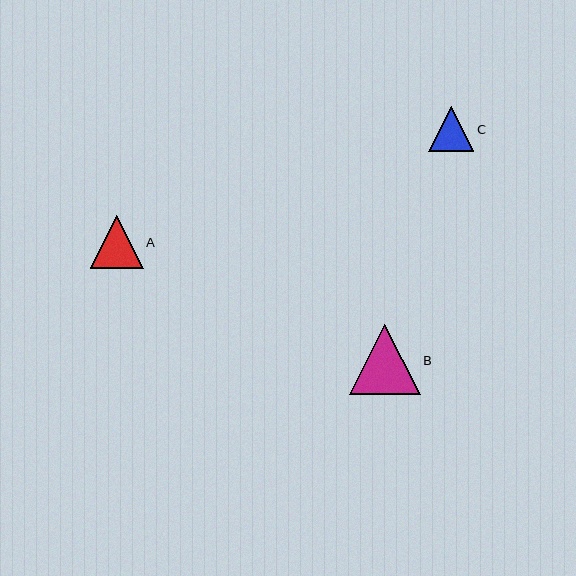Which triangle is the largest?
Triangle B is the largest with a size of approximately 70 pixels.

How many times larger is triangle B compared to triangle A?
Triangle B is approximately 1.3 times the size of triangle A.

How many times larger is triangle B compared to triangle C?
Triangle B is approximately 1.6 times the size of triangle C.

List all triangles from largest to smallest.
From largest to smallest: B, A, C.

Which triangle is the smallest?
Triangle C is the smallest with a size of approximately 45 pixels.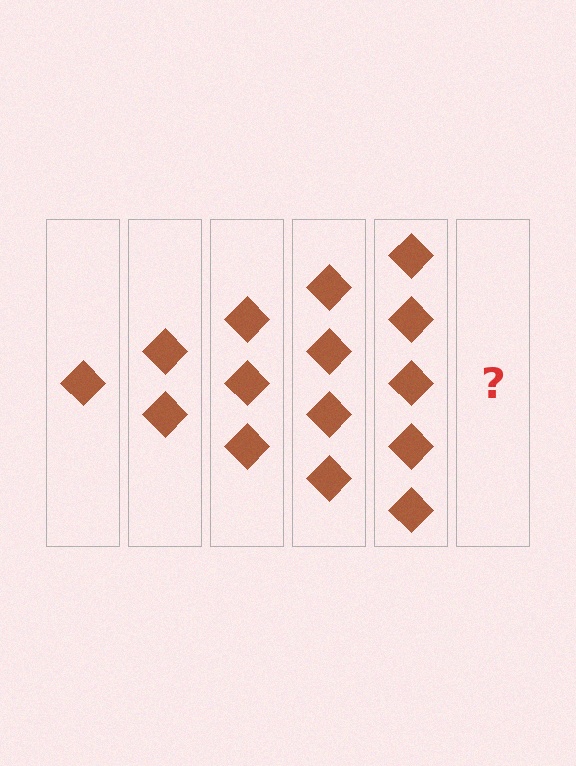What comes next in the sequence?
The next element should be 6 diamonds.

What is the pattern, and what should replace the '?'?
The pattern is that each step adds one more diamond. The '?' should be 6 diamonds.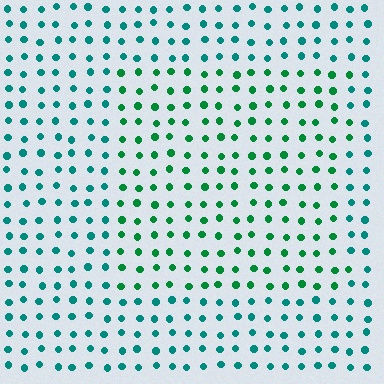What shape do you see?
I see a rectangle.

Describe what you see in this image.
The image is filled with small teal elements in a uniform arrangement. A rectangle-shaped region is visible where the elements are tinted to a slightly different hue, forming a subtle color boundary.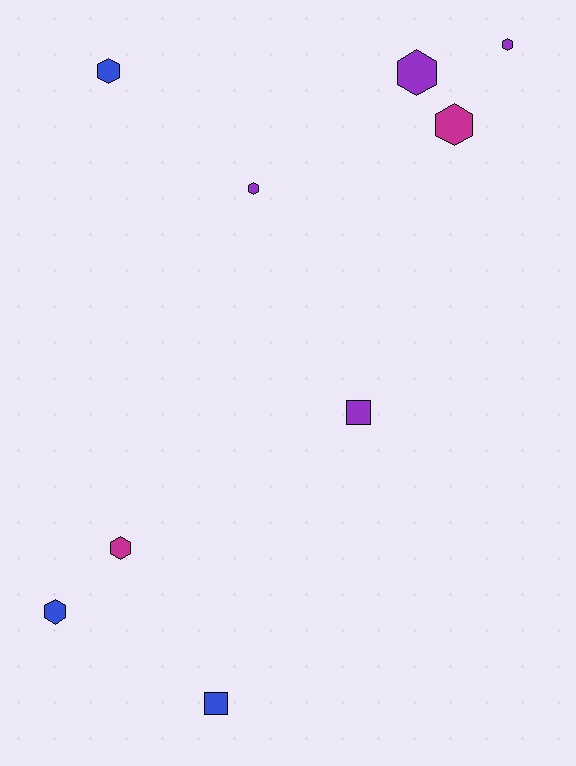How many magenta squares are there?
There are no magenta squares.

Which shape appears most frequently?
Hexagon, with 7 objects.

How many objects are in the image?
There are 9 objects.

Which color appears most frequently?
Purple, with 4 objects.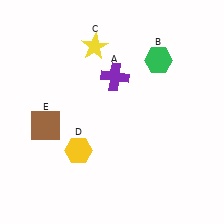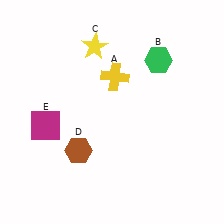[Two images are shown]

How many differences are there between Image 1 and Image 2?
There are 3 differences between the two images.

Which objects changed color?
A changed from purple to yellow. D changed from yellow to brown. E changed from brown to magenta.